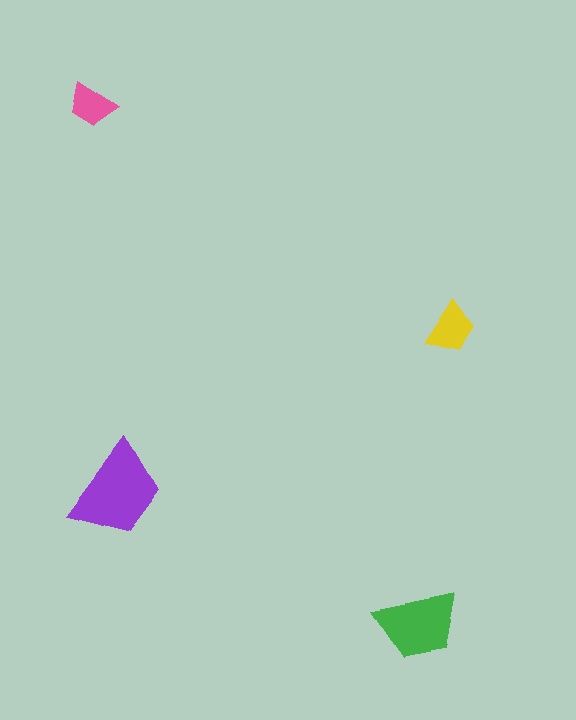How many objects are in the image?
There are 4 objects in the image.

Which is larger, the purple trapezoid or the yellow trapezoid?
The purple one.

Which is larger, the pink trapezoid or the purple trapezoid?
The purple one.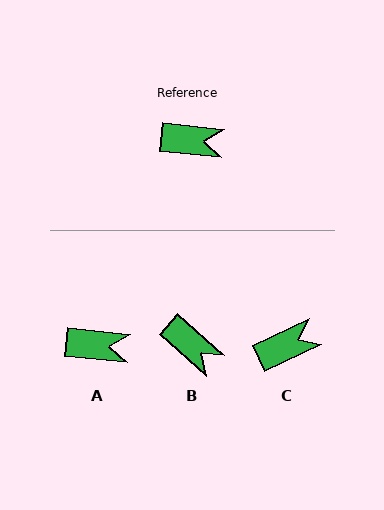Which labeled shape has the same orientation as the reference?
A.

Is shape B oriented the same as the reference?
No, it is off by about 36 degrees.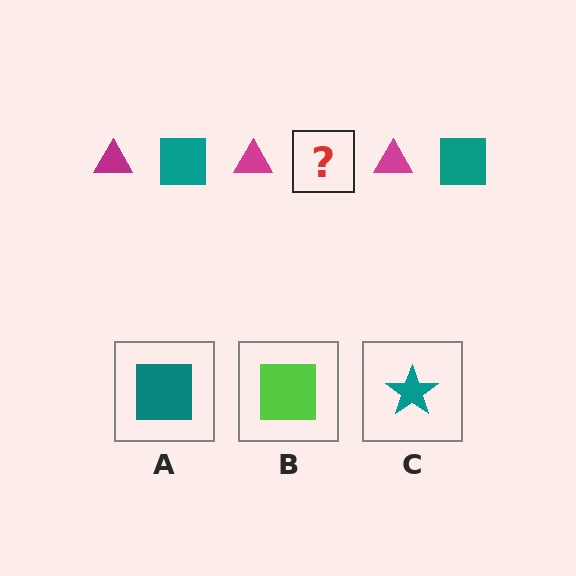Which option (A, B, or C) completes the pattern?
A.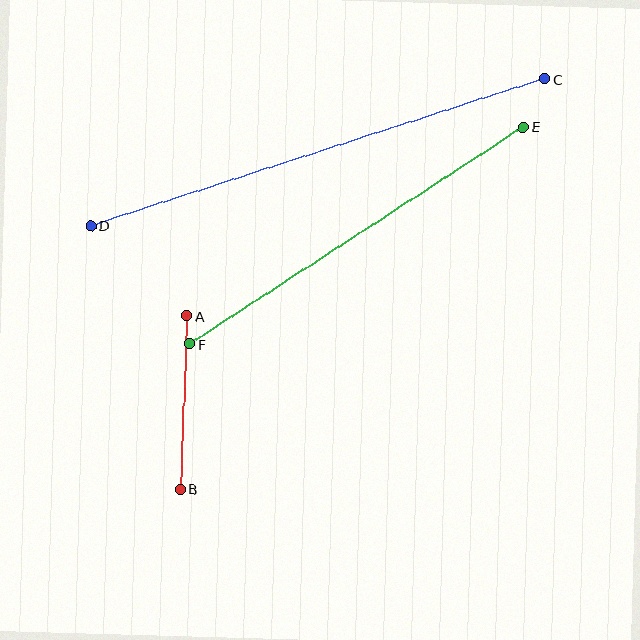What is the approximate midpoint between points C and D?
The midpoint is at approximately (318, 152) pixels.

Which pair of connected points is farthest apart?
Points C and D are farthest apart.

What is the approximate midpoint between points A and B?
The midpoint is at approximately (184, 402) pixels.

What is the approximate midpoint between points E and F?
The midpoint is at approximately (357, 236) pixels.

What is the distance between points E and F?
The distance is approximately 398 pixels.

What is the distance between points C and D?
The distance is approximately 477 pixels.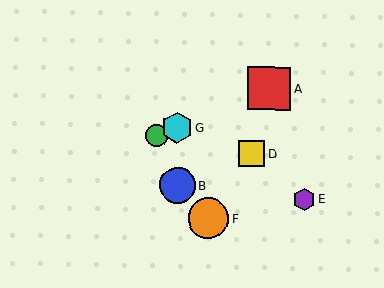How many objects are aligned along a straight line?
3 objects (A, C, G) are aligned along a straight line.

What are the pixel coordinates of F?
Object F is at (208, 218).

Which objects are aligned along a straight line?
Objects A, C, G are aligned along a straight line.